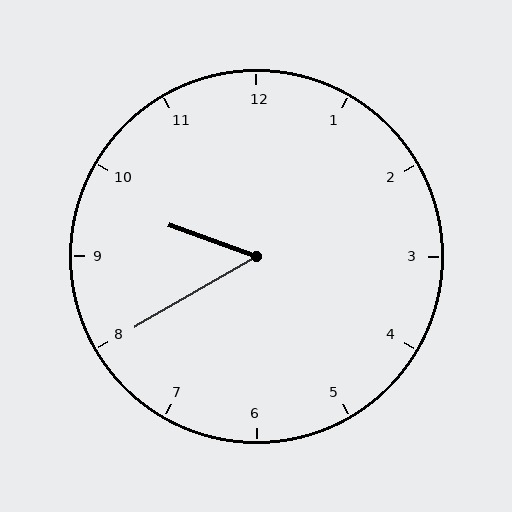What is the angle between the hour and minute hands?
Approximately 50 degrees.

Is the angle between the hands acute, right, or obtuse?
It is acute.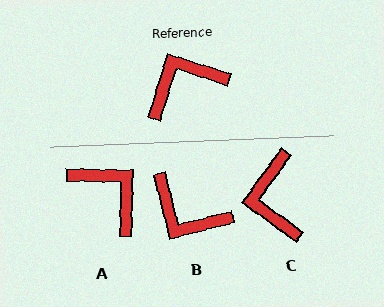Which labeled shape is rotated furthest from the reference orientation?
B, about 122 degrees away.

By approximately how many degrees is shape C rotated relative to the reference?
Approximately 71 degrees counter-clockwise.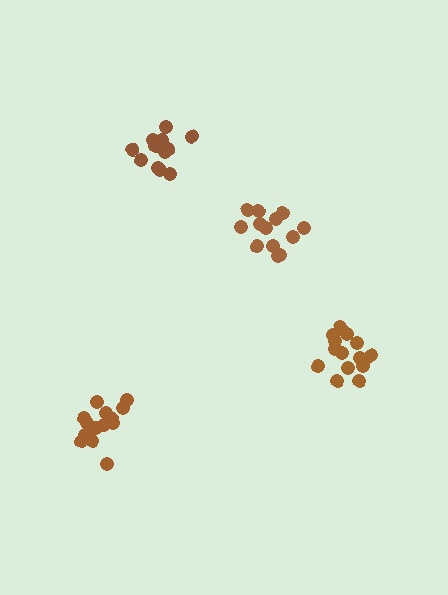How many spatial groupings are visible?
There are 4 spatial groupings.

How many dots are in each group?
Group 1: 15 dots, Group 2: 14 dots, Group 3: 13 dots, Group 4: 15 dots (57 total).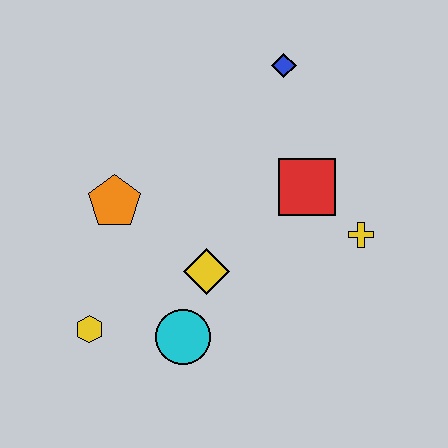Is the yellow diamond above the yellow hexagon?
Yes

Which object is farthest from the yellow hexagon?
The blue diamond is farthest from the yellow hexagon.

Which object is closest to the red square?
The yellow cross is closest to the red square.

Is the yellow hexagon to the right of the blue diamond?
No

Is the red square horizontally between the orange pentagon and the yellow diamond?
No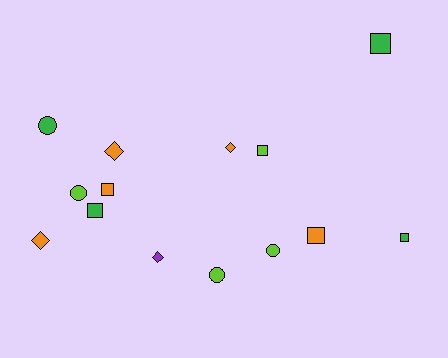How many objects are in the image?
There are 14 objects.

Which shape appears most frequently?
Square, with 6 objects.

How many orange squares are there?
There are 2 orange squares.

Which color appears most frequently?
Orange, with 5 objects.